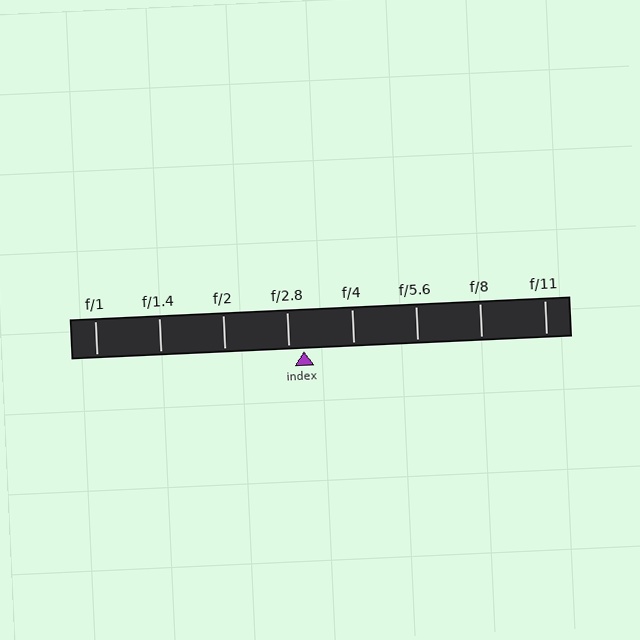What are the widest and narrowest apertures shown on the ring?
The widest aperture shown is f/1 and the narrowest is f/11.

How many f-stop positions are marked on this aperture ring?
There are 8 f-stop positions marked.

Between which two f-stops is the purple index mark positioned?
The index mark is between f/2.8 and f/4.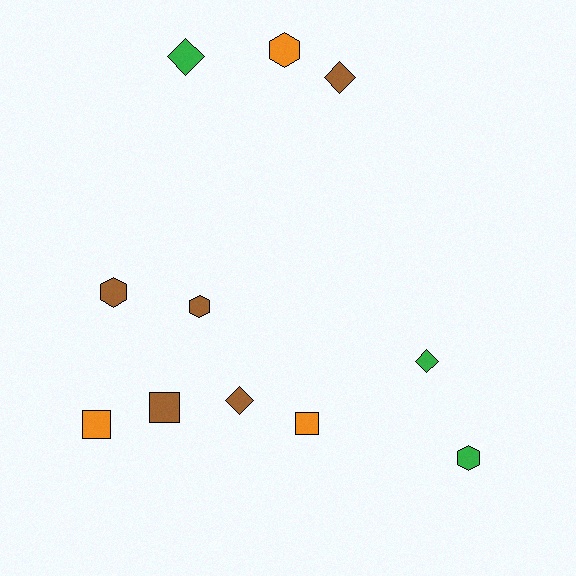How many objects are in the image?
There are 11 objects.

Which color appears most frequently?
Brown, with 5 objects.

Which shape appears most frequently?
Diamond, with 4 objects.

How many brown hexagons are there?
There are 2 brown hexagons.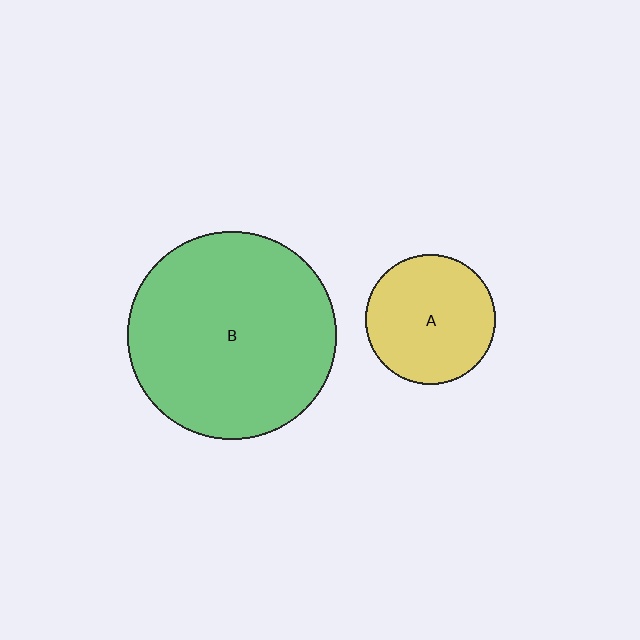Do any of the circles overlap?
No, none of the circles overlap.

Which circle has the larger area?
Circle B (green).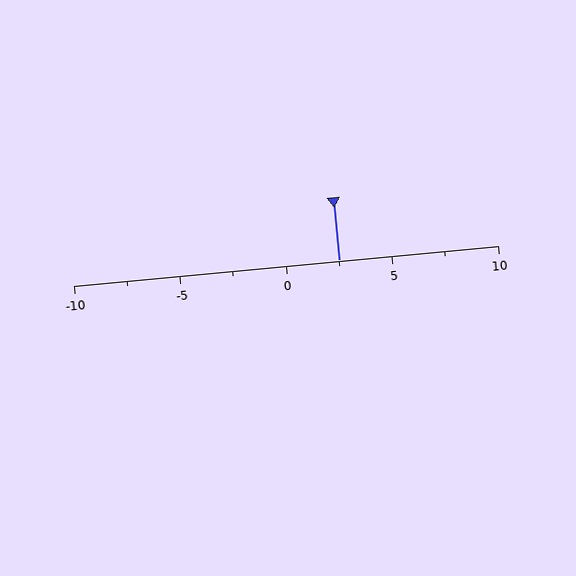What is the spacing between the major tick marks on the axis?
The major ticks are spaced 5 apart.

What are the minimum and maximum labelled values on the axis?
The axis runs from -10 to 10.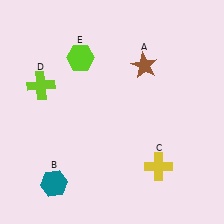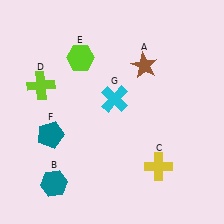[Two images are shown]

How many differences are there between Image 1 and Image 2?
There are 2 differences between the two images.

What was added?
A teal pentagon (F), a cyan cross (G) were added in Image 2.